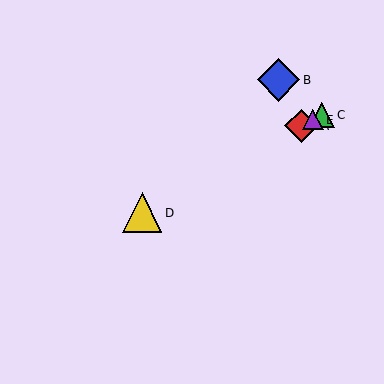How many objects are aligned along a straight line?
4 objects (A, C, D, E) are aligned along a straight line.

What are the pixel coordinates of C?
Object C is at (322, 115).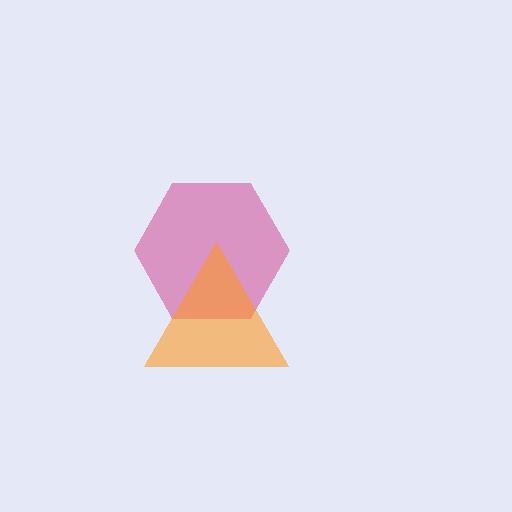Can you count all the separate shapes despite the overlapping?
Yes, there are 2 separate shapes.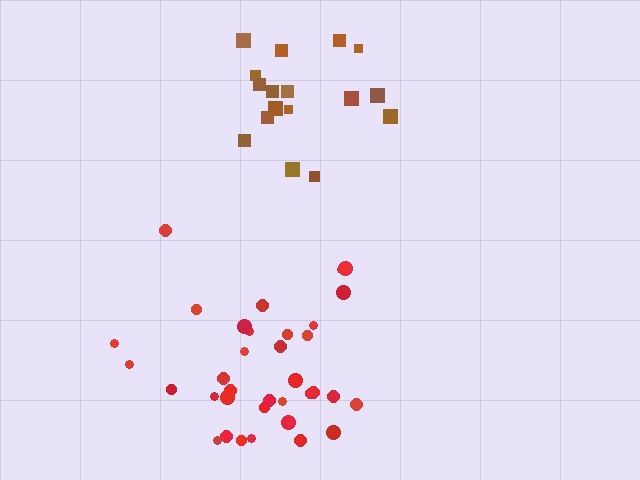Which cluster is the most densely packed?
Brown.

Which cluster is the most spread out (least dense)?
Red.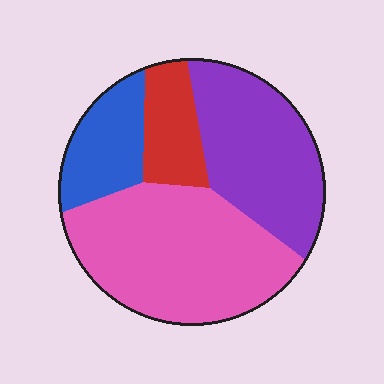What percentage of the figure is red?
Red takes up about one eighth (1/8) of the figure.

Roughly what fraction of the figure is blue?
Blue covers about 15% of the figure.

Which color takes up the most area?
Pink, at roughly 45%.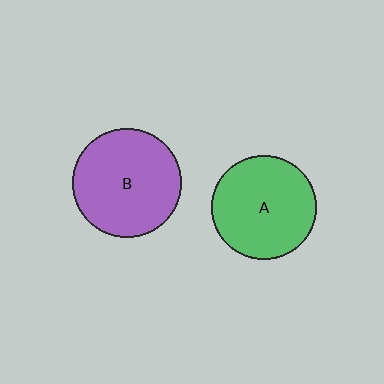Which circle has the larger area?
Circle B (purple).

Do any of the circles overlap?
No, none of the circles overlap.